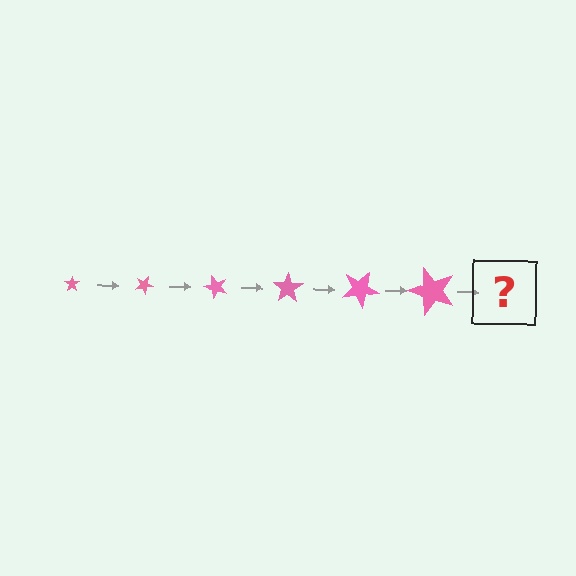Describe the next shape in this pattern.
It should be a star, larger than the previous one and rotated 150 degrees from the start.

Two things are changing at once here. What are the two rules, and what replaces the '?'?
The two rules are that the star grows larger each step and it rotates 25 degrees each step. The '?' should be a star, larger than the previous one and rotated 150 degrees from the start.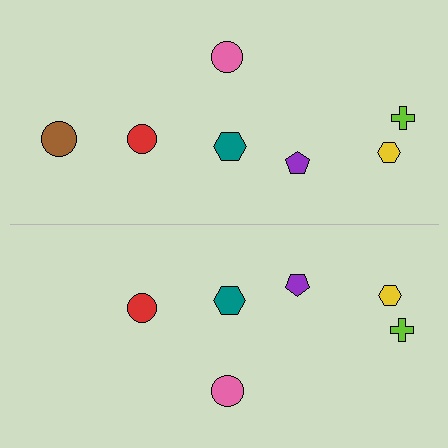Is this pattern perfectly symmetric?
No, the pattern is not perfectly symmetric. A brown circle is missing from the bottom side.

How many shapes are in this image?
There are 13 shapes in this image.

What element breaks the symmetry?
A brown circle is missing from the bottom side.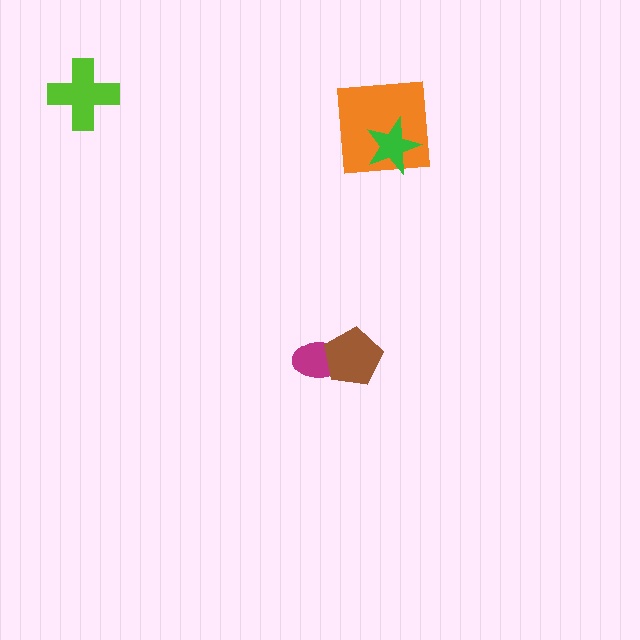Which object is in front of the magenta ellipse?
The brown pentagon is in front of the magenta ellipse.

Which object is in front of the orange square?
The green star is in front of the orange square.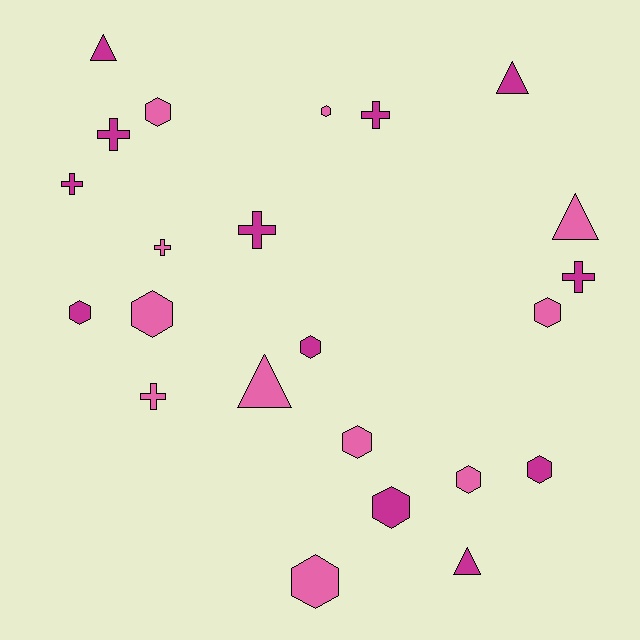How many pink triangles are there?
There are 2 pink triangles.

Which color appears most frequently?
Magenta, with 12 objects.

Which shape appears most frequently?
Hexagon, with 11 objects.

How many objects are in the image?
There are 23 objects.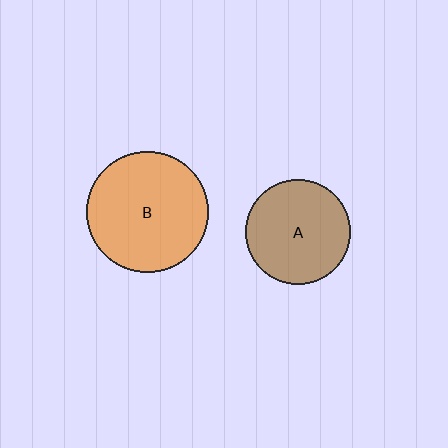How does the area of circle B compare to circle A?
Approximately 1.3 times.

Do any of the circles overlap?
No, none of the circles overlap.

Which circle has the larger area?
Circle B (orange).